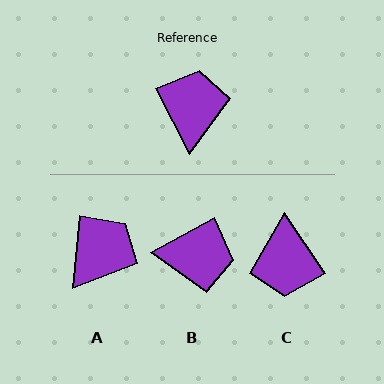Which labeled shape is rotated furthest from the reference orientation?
C, about 173 degrees away.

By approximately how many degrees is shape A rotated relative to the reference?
Approximately 32 degrees clockwise.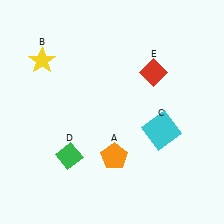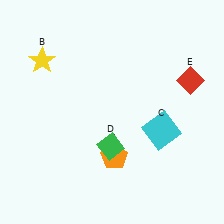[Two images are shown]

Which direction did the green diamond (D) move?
The green diamond (D) moved right.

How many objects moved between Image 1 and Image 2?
2 objects moved between the two images.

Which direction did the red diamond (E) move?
The red diamond (E) moved right.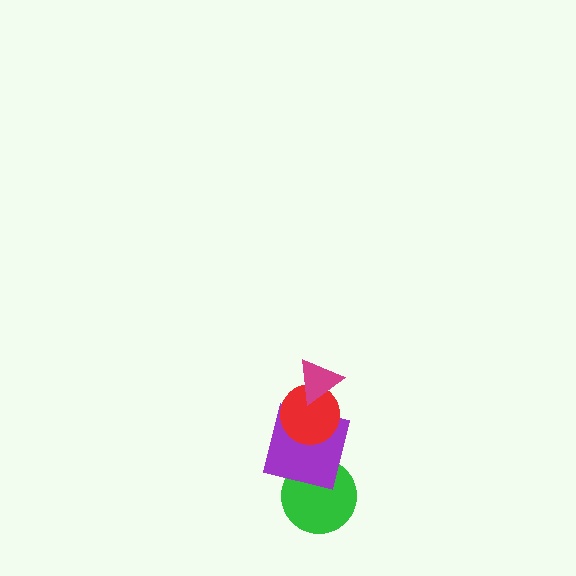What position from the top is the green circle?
The green circle is 4th from the top.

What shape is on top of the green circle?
The purple square is on top of the green circle.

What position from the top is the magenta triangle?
The magenta triangle is 1st from the top.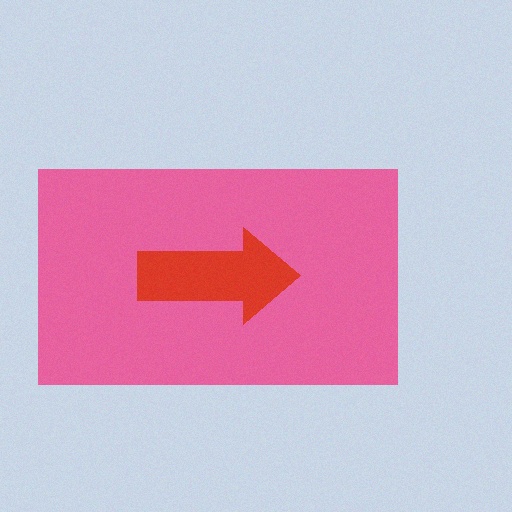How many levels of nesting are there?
2.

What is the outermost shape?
The pink rectangle.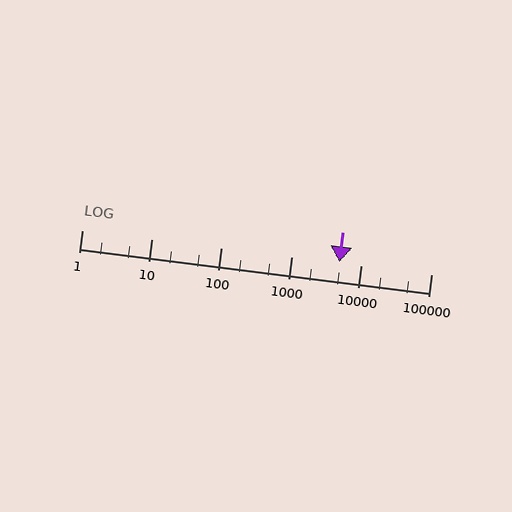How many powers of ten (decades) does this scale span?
The scale spans 5 decades, from 1 to 100000.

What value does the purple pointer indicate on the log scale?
The pointer indicates approximately 4900.